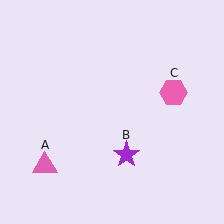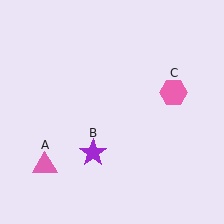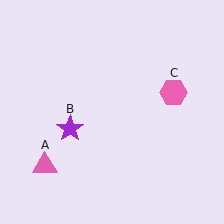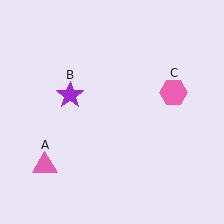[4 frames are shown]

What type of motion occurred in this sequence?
The purple star (object B) rotated clockwise around the center of the scene.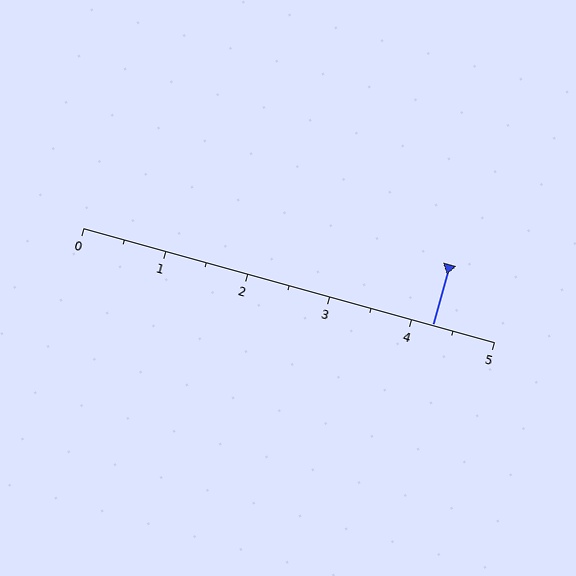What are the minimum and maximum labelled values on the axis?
The axis runs from 0 to 5.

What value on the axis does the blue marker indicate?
The marker indicates approximately 4.2.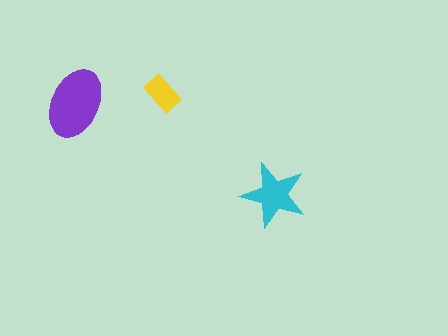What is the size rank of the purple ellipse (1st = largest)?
1st.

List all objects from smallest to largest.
The yellow rectangle, the cyan star, the purple ellipse.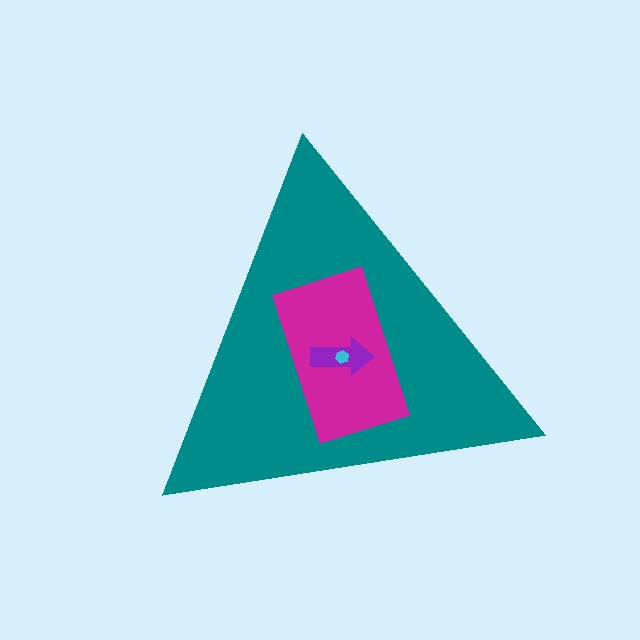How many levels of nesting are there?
4.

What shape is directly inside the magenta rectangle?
The purple arrow.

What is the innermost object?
The cyan hexagon.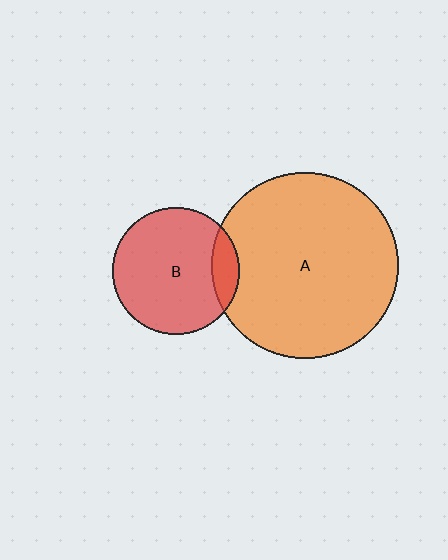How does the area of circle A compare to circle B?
Approximately 2.2 times.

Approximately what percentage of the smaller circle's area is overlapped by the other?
Approximately 15%.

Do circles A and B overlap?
Yes.